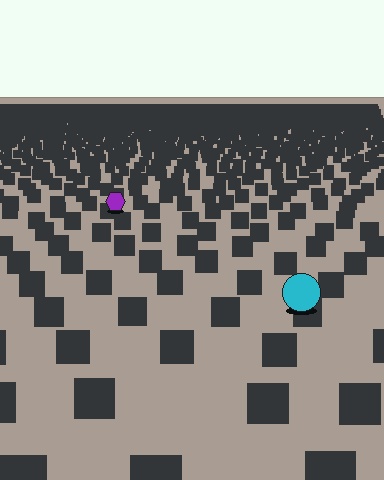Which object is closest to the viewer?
The cyan circle is closest. The texture marks near it are larger and more spread out.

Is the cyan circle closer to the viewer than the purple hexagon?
Yes. The cyan circle is closer — you can tell from the texture gradient: the ground texture is coarser near it.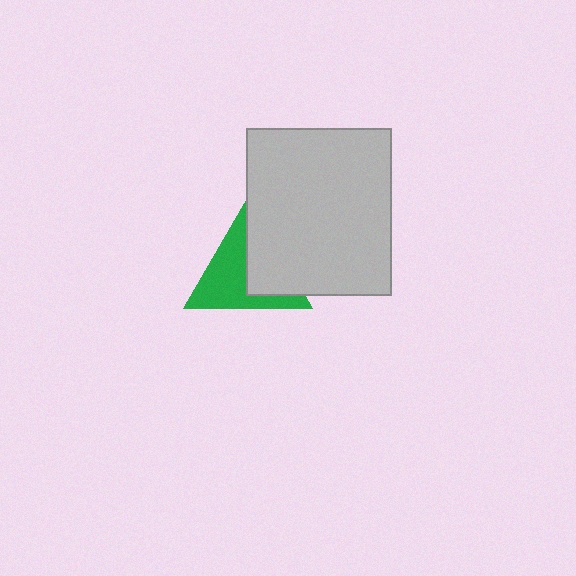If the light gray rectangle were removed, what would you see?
You would see the complete green triangle.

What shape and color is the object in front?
The object in front is a light gray rectangle.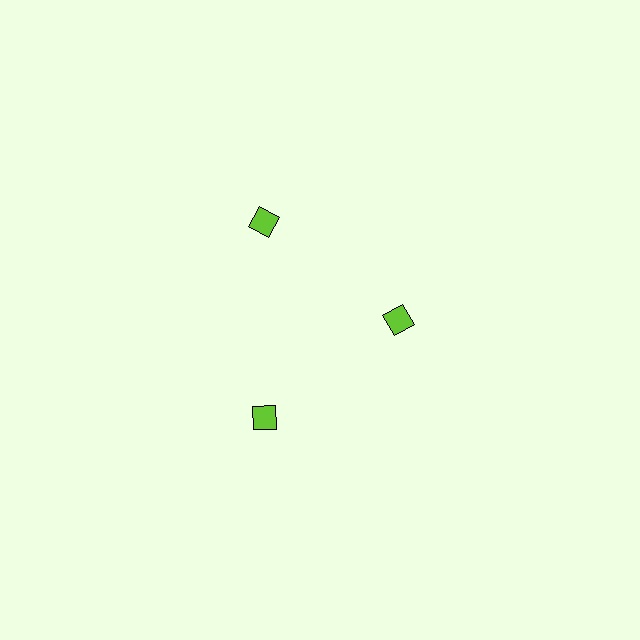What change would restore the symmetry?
The symmetry would be restored by moving it outward, back onto the ring so that all 3 diamonds sit at equal angles and equal distance from the center.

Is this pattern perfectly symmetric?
No. The 3 lime diamonds are arranged in a ring, but one element near the 3 o'clock position is pulled inward toward the center, breaking the 3-fold rotational symmetry.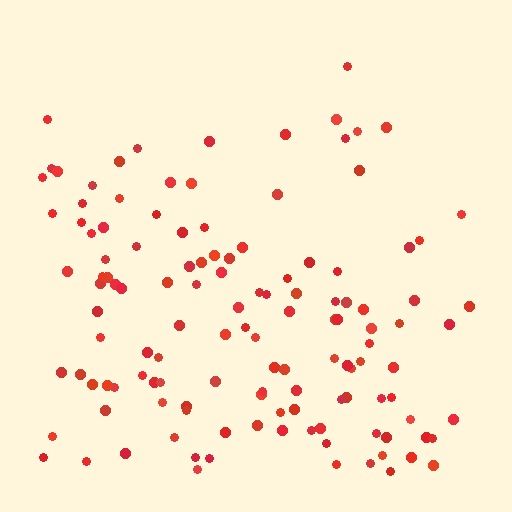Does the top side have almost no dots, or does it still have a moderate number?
Still a moderate number, just noticeably fewer than the bottom.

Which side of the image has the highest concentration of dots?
The bottom.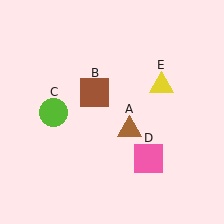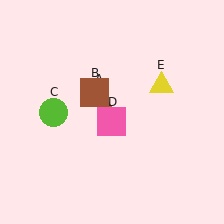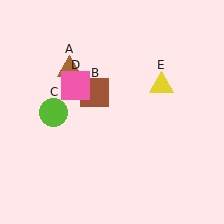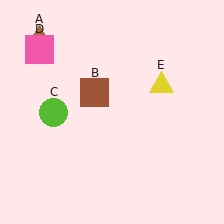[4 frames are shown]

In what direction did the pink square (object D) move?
The pink square (object D) moved up and to the left.